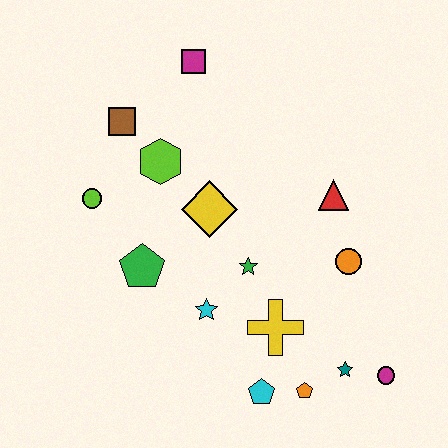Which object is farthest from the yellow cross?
The magenta square is farthest from the yellow cross.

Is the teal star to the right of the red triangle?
Yes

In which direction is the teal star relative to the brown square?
The teal star is below the brown square.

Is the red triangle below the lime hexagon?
Yes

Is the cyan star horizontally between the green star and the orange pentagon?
No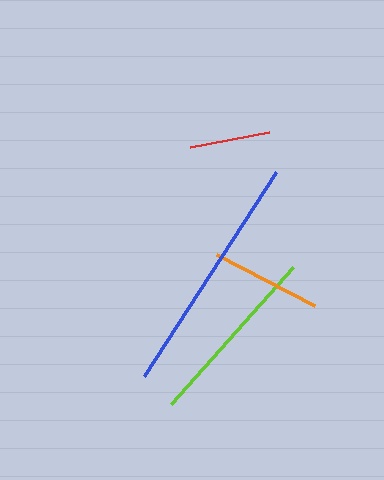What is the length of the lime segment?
The lime segment is approximately 183 pixels long.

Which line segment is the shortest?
The red line is the shortest at approximately 81 pixels.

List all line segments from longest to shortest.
From longest to shortest: blue, lime, orange, red.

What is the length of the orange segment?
The orange segment is approximately 110 pixels long.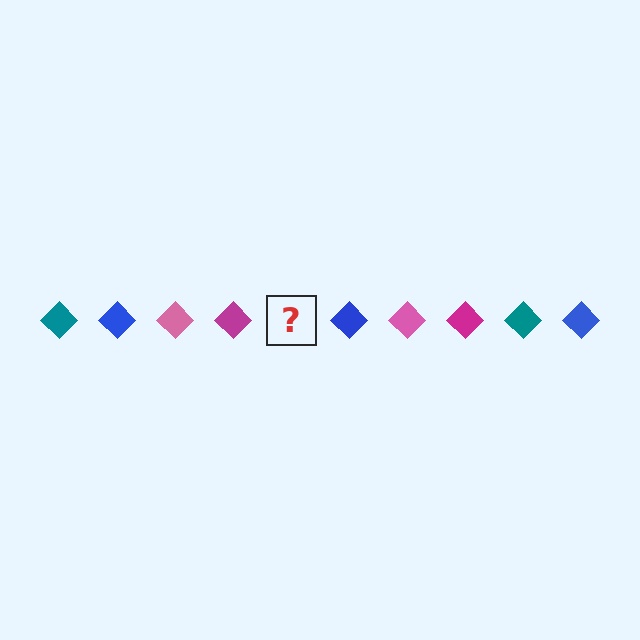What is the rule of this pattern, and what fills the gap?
The rule is that the pattern cycles through teal, blue, pink, magenta diamonds. The gap should be filled with a teal diamond.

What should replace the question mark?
The question mark should be replaced with a teal diamond.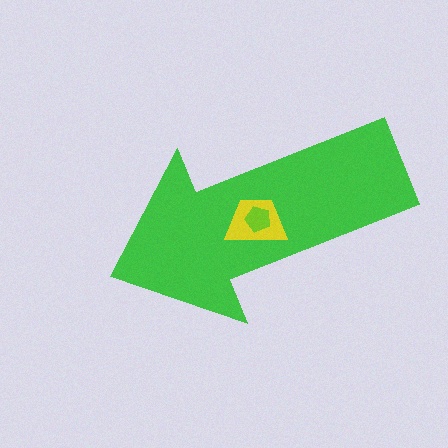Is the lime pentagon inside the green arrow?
Yes.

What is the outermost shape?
The green arrow.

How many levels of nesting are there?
3.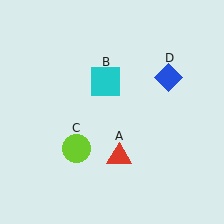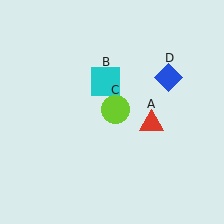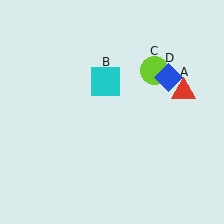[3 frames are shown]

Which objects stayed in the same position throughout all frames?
Cyan square (object B) and blue diamond (object D) remained stationary.